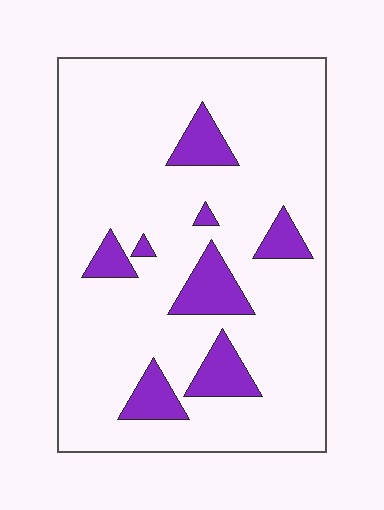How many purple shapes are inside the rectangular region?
8.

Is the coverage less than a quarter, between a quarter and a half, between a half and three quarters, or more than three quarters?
Less than a quarter.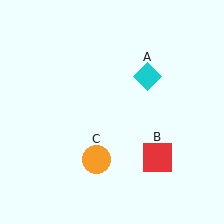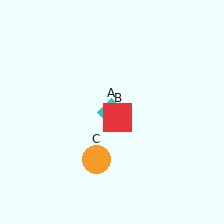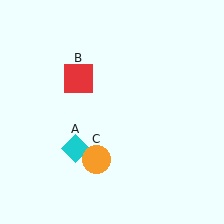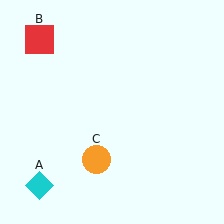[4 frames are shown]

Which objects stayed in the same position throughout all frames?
Orange circle (object C) remained stationary.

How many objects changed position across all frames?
2 objects changed position: cyan diamond (object A), red square (object B).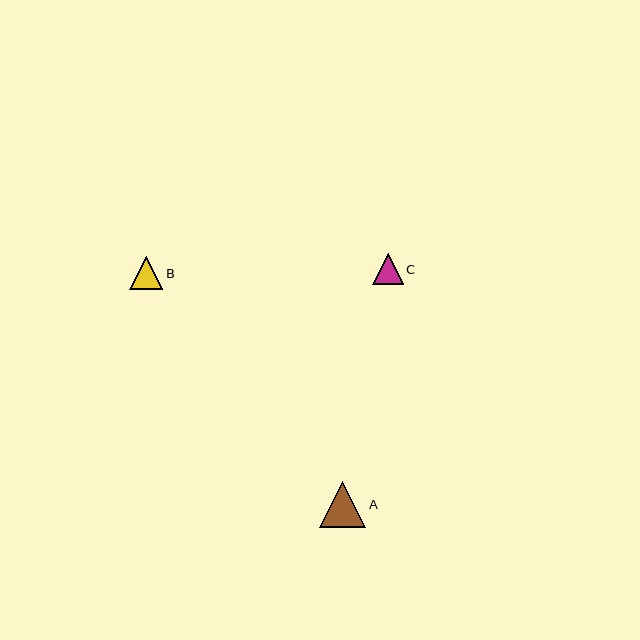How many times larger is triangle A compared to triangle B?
Triangle A is approximately 1.4 times the size of triangle B.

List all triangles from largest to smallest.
From largest to smallest: A, B, C.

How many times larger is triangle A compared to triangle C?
Triangle A is approximately 1.5 times the size of triangle C.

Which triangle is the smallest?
Triangle C is the smallest with a size of approximately 31 pixels.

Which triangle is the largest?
Triangle A is the largest with a size of approximately 46 pixels.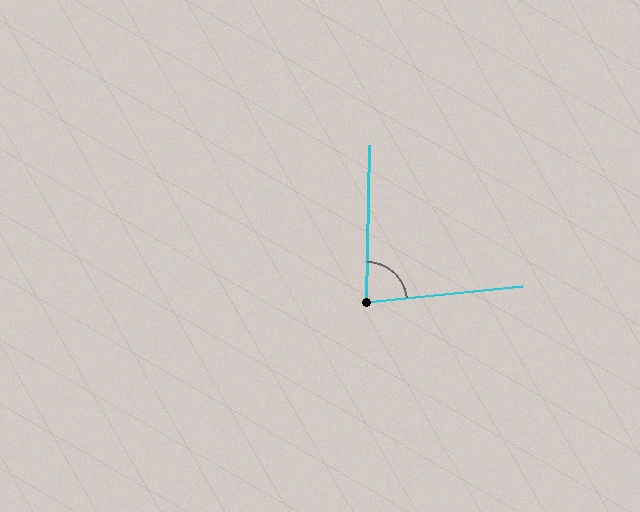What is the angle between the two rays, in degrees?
Approximately 83 degrees.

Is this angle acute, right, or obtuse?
It is acute.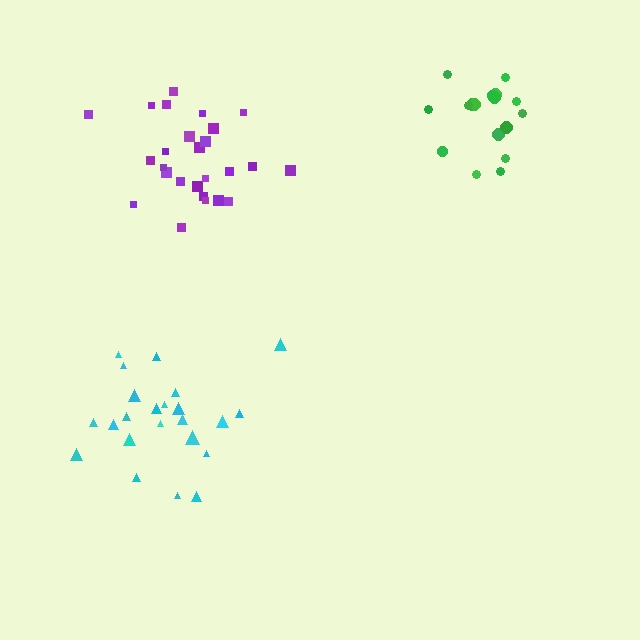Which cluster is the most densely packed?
Green.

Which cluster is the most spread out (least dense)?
Cyan.